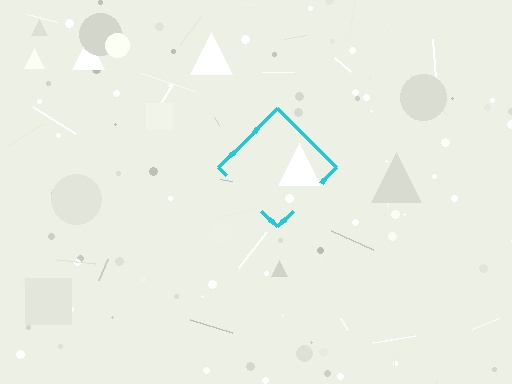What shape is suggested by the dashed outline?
The dashed outline suggests a diamond.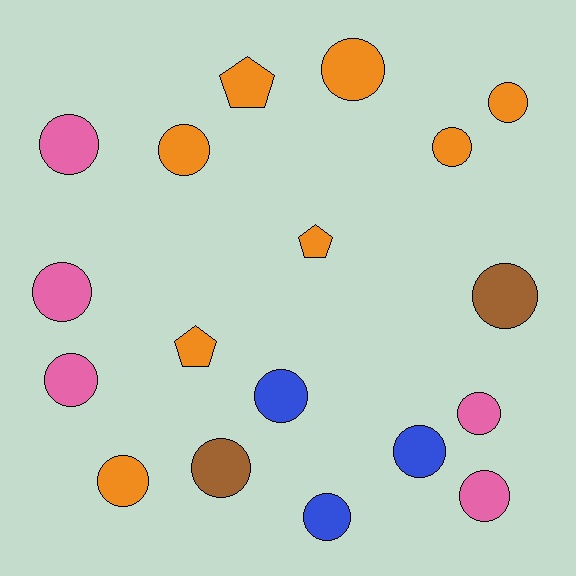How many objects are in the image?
There are 18 objects.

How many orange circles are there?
There are 5 orange circles.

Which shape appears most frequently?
Circle, with 15 objects.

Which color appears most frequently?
Orange, with 8 objects.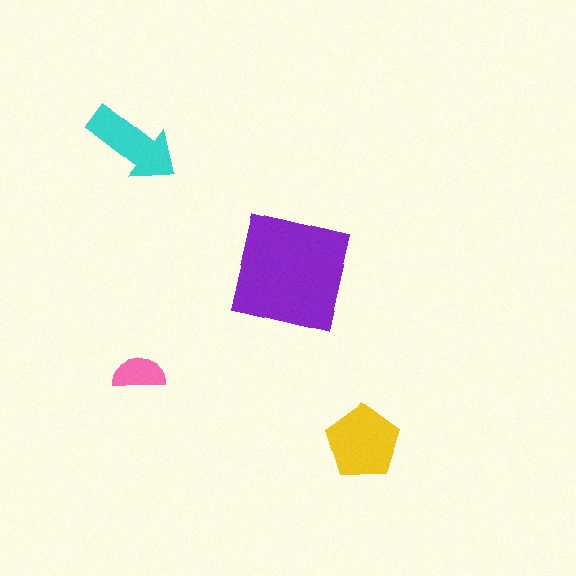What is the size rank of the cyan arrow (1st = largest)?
3rd.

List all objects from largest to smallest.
The purple square, the yellow pentagon, the cyan arrow, the pink semicircle.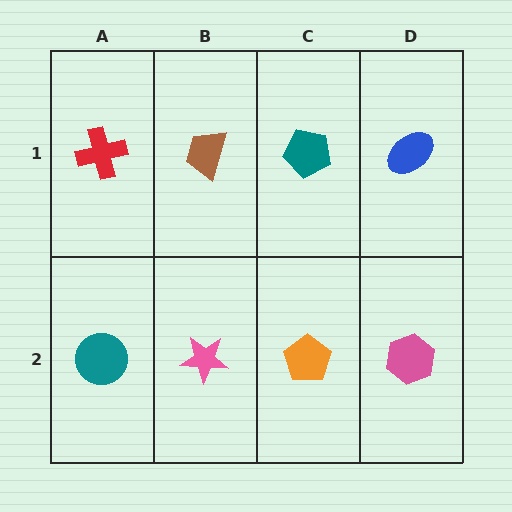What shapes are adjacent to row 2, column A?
A red cross (row 1, column A), a pink star (row 2, column B).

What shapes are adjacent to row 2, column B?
A brown trapezoid (row 1, column B), a teal circle (row 2, column A), an orange pentagon (row 2, column C).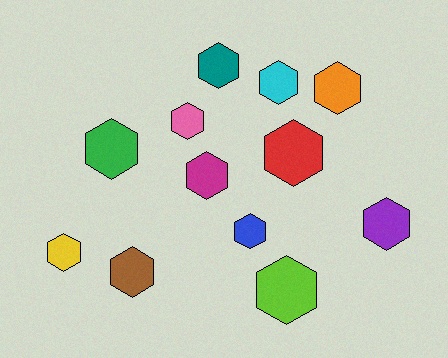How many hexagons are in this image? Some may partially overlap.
There are 12 hexagons.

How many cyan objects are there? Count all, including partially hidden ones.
There is 1 cyan object.